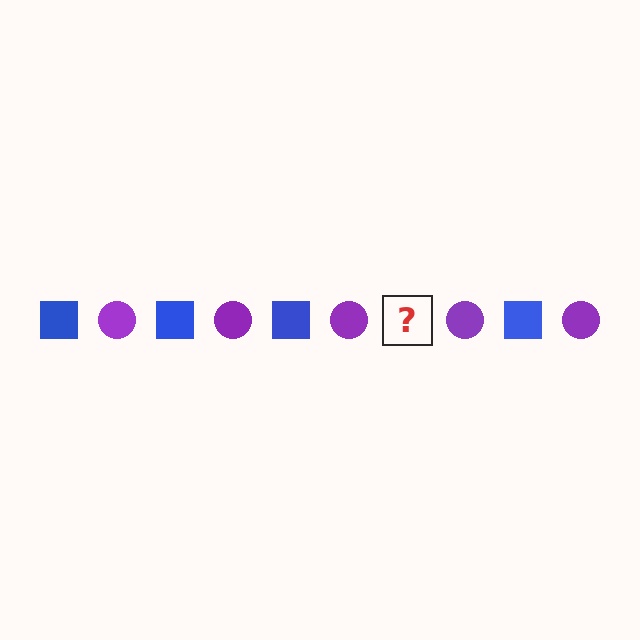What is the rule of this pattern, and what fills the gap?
The rule is that the pattern alternates between blue square and purple circle. The gap should be filled with a blue square.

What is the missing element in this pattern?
The missing element is a blue square.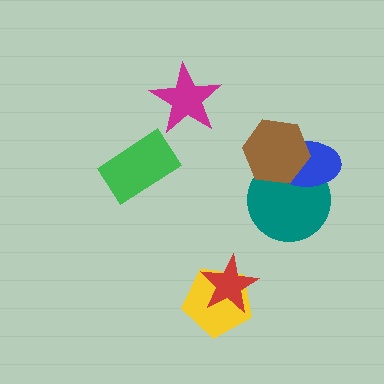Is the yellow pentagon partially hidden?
Yes, it is partially covered by another shape.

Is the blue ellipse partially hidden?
Yes, it is partially covered by another shape.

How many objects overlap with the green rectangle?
0 objects overlap with the green rectangle.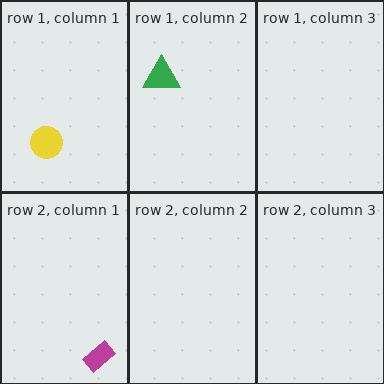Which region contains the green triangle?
The row 1, column 2 region.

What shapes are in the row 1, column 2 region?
The green triangle.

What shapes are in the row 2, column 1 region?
The magenta rectangle.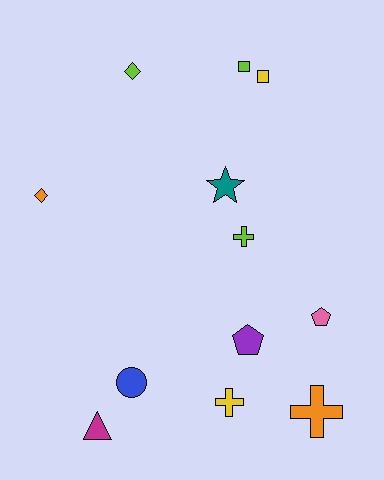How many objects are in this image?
There are 12 objects.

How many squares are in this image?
There are 2 squares.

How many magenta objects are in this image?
There is 1 magenta object.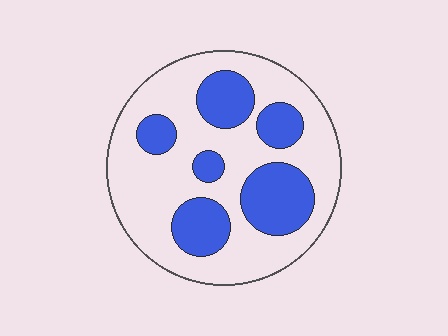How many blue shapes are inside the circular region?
6.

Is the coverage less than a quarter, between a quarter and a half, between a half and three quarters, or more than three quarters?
Between a quarter and a half.